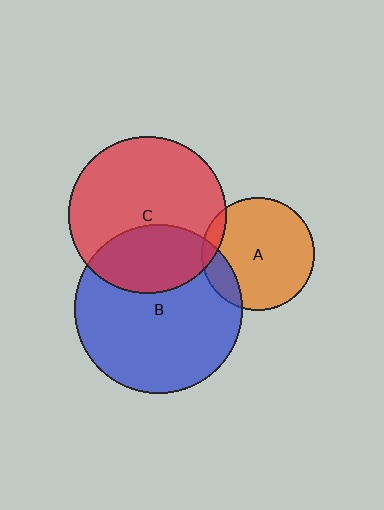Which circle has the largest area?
Circle B (blue).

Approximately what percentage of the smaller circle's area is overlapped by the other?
Approximately 15%.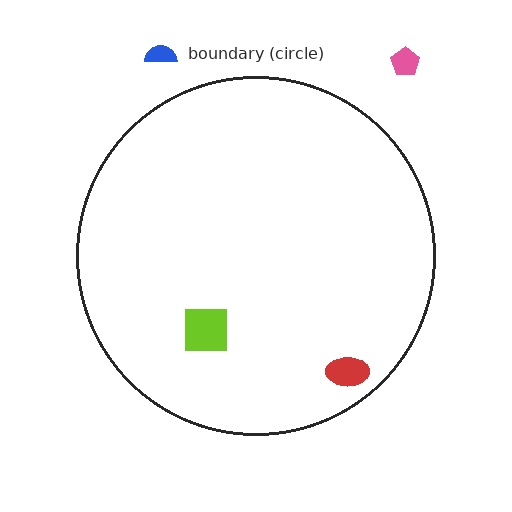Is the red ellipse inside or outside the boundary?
Inside.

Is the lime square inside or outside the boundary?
Inside.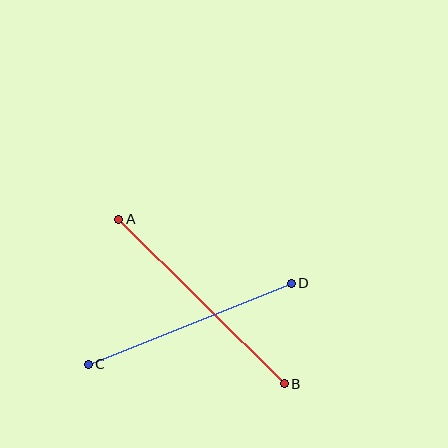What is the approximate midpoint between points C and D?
The midpoint is at approximately (190, 324) pixels.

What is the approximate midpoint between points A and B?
The midpoint is at approximately (202, 302) pixels.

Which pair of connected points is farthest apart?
Points A and B are farthest apart.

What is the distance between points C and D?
The distance is approximately 218 pixels.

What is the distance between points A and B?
The distance is approximately 233 pixels.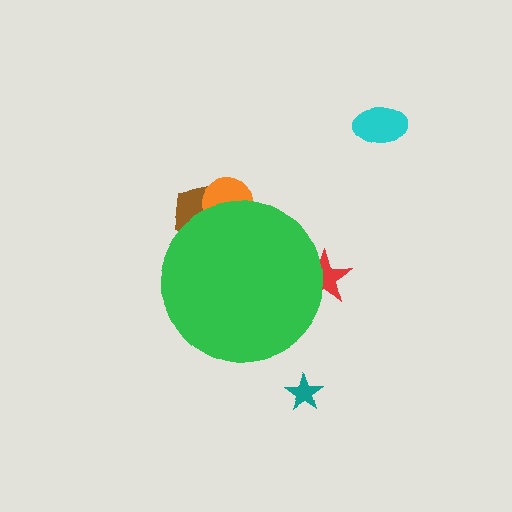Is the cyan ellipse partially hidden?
No, the cyan ellipse is fully visible.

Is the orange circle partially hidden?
Yes, the orange circle is partially hidden behind the green circle.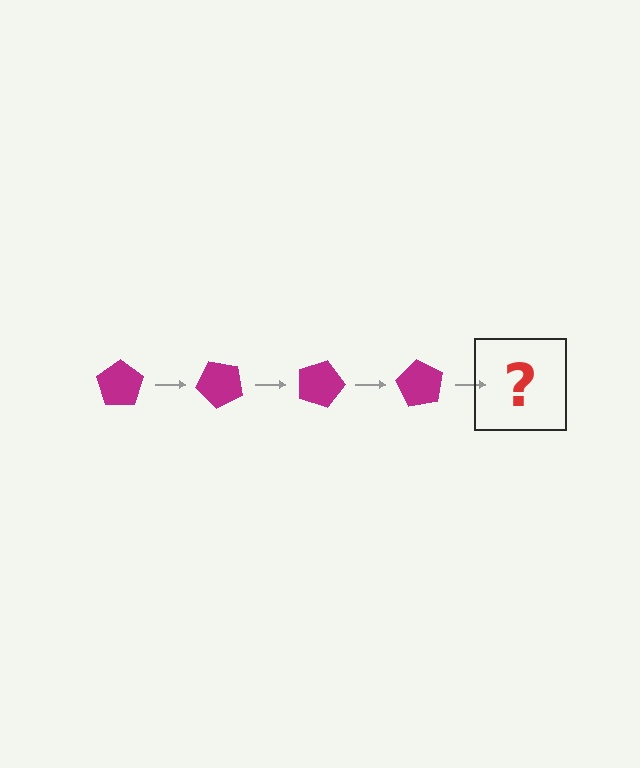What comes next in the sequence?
The next element should be a magenta pentagon rotated 180 degrees.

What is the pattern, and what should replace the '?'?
The pattern is that the pentagon rotates 45 degrees each step. The '?' should be a magenta pentagon rotated 180 degrees.